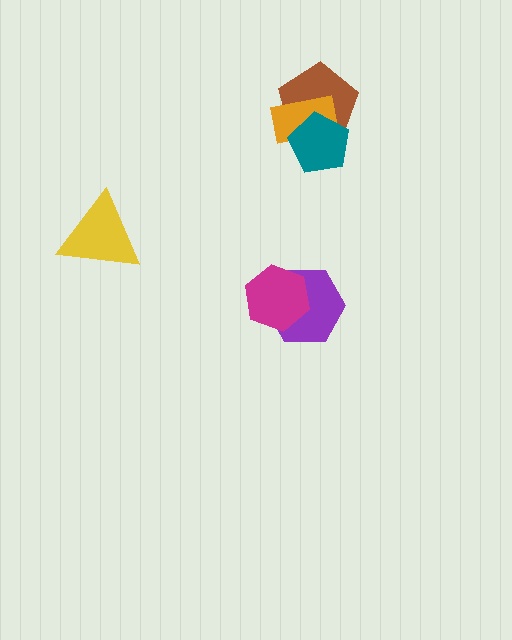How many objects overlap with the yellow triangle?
0 objects overlap with the yellow triangle.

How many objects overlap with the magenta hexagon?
1 object overlaps with the magenta hexagon.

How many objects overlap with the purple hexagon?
1 object overlaps with the purple hexagon.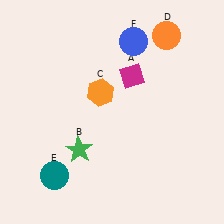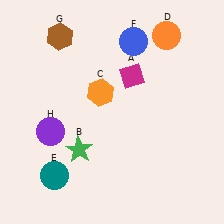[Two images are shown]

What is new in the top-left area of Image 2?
A brown hexagon (G) was added in the top-left area of Image 2.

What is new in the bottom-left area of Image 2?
A purple circle (H) was added in the bottom-left area of Image 2.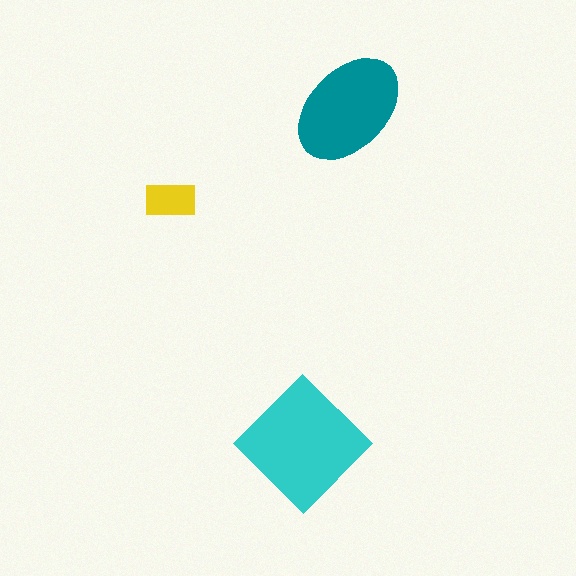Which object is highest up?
The teal ellipse is topmost.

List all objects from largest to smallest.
The cyan diamond, the teal ellipse, the yellow rectangle.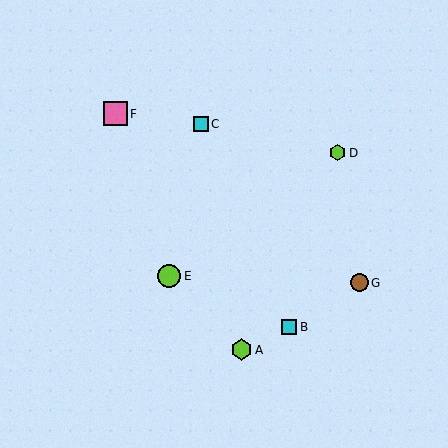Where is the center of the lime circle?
The center of the lime circle is at (169, 276).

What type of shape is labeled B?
Shape B is a cyan square.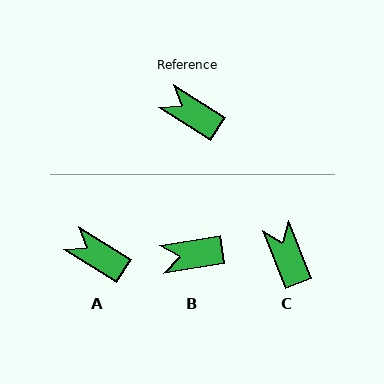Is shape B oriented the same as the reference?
No, it is off by about 41 degrees.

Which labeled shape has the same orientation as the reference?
A.